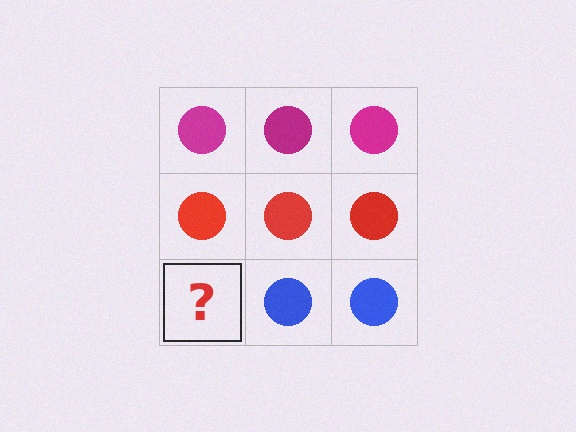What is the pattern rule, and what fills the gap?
The rule is that each row has a consistent color. The gap should be filled with a blue circle.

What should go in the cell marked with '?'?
The missing cell should contain a blue circle.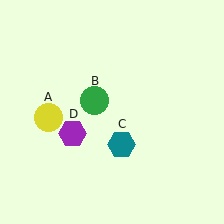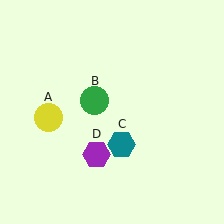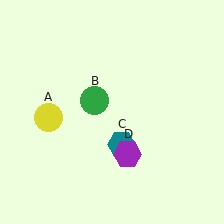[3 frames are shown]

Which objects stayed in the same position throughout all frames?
Yellow circle (object A) and green circle (object B) and teal hexagon (object C) remained stationary.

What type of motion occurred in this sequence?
The purple hexagon (object D) rotated counterclockwise around the center of the scene.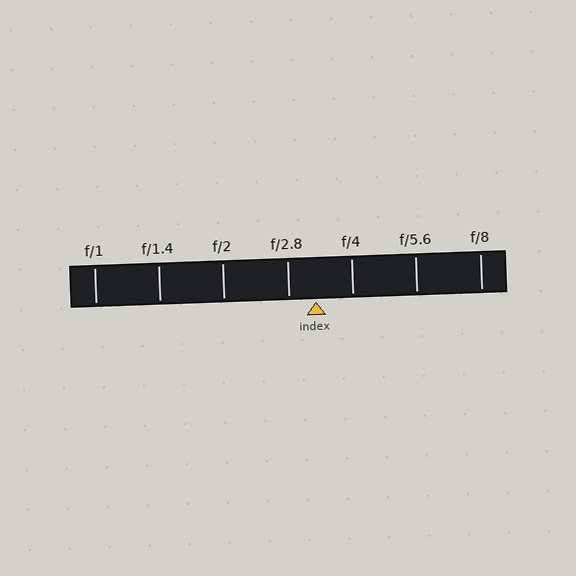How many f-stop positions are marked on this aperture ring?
There are 7 f-stop positions marked.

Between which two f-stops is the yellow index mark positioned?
The index mark is between f/2.8 and f/4.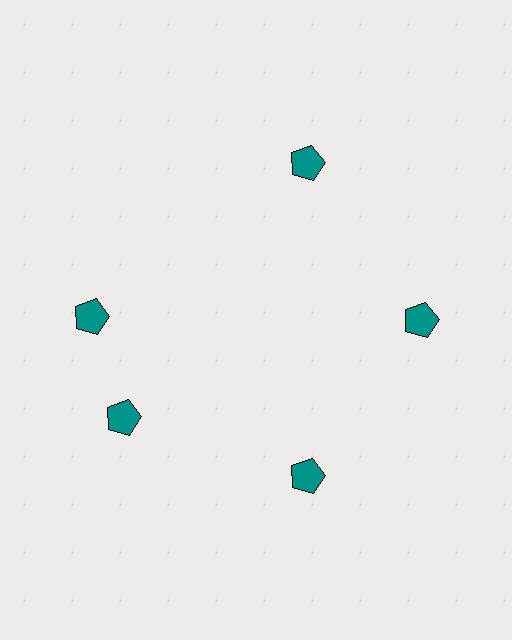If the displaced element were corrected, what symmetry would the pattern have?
It would have 5-fold rotational symmetry — the pattern would map onto itself every 72 degrees.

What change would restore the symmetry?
The symmetry would be restored by rotating it back into even spacing with its neighbors so that all 5 pentagons sit at equal angles and equal distance from the center.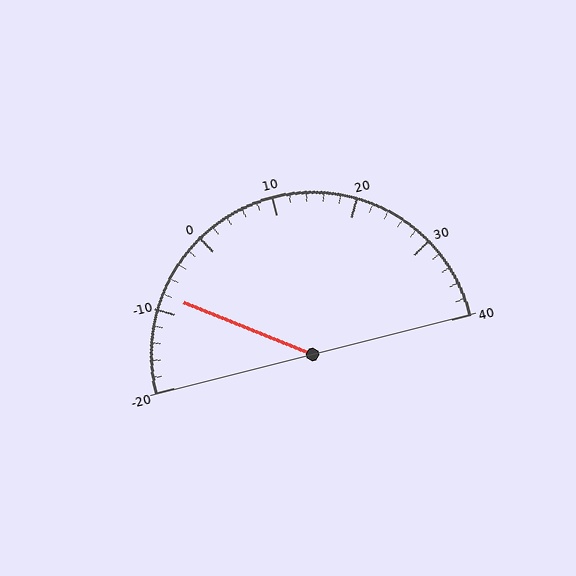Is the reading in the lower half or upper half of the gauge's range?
The reading is in the lower half of the range (-20 to 40).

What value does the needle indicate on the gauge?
The needle indicates approximately -8.